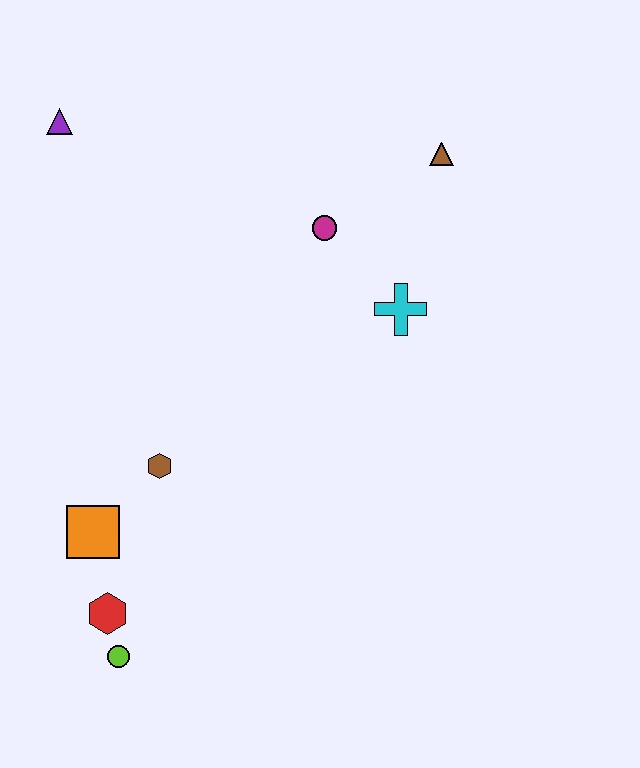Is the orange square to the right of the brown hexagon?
No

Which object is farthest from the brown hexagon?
The brown triangle is farthest from the brown hexagon.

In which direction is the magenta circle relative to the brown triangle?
The magenta circle is to the left of the brown triangle.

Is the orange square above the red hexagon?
Yes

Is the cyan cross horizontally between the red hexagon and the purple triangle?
No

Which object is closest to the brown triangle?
The magenta circle is closest to the brown triangle.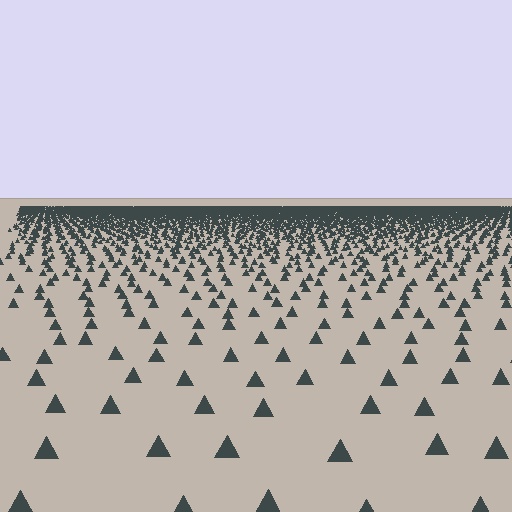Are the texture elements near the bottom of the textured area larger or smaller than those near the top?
Larger. Near the bottom, elements are closer to the viewer and appear at a bigger on-screen size.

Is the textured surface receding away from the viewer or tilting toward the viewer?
The surface is receding away from the viewer. Texture elements get smaller and denser toward the top.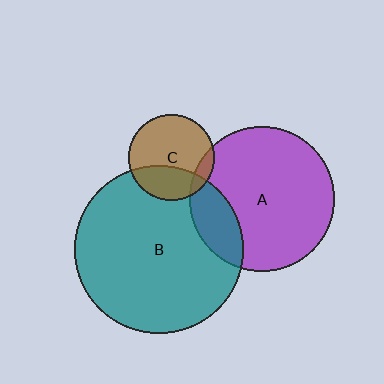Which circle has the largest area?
Circle B (teal).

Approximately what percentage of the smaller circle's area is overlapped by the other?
Approximately 10%.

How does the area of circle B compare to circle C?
Approximately 3.8 times.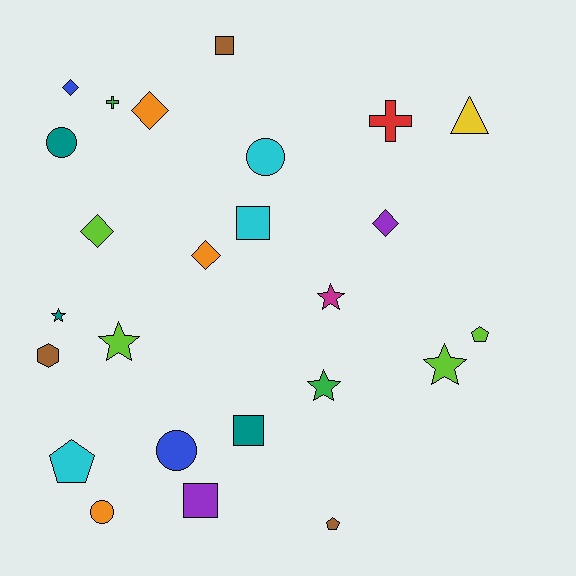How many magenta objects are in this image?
There is 1 magenta object.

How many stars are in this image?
There are 5 stars.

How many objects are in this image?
There are 25 objects.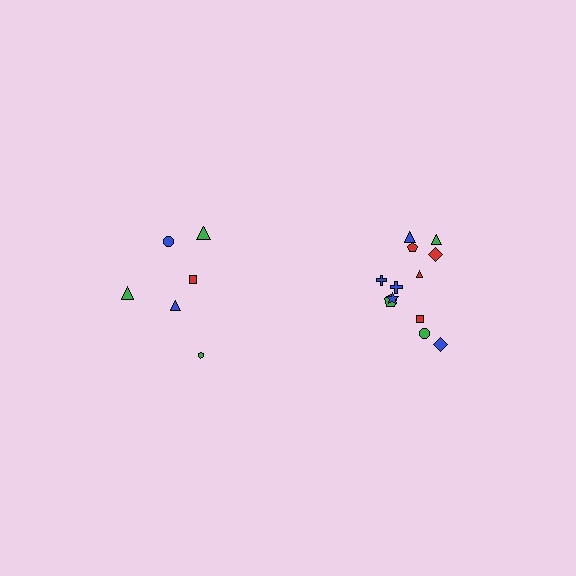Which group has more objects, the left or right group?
The right group.